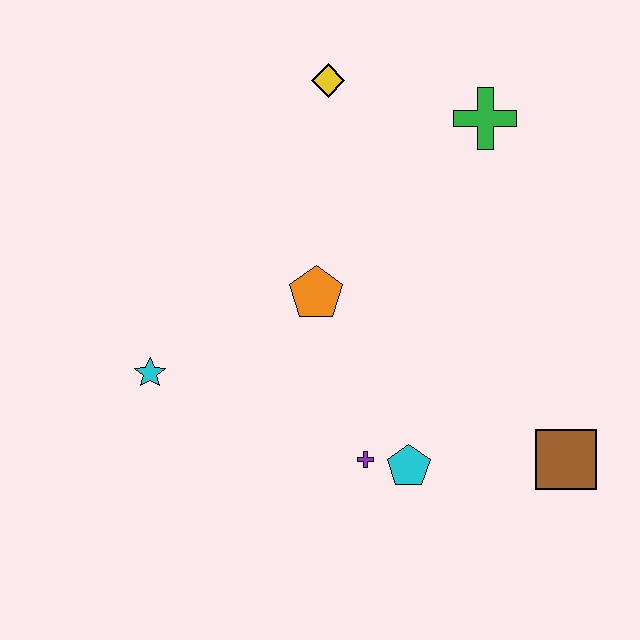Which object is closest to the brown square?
The cyan pentagon is closest to the brown square.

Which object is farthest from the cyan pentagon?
The yellow diamond is farthest from the cyan pentagon.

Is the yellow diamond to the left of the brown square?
Yes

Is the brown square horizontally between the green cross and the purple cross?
No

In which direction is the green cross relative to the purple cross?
The green cross is above the purple cross.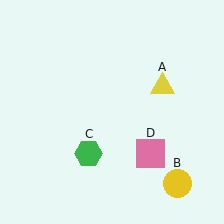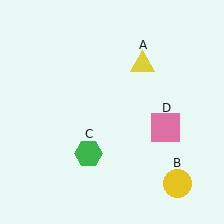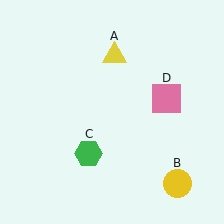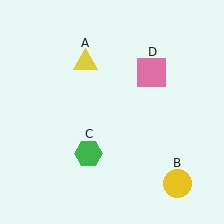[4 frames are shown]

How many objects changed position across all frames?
2 objects changed position: yellow triangle (object A), pink square (object D).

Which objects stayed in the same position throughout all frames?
Yellow circle (object B) and green hexagon (object C) remained stationary.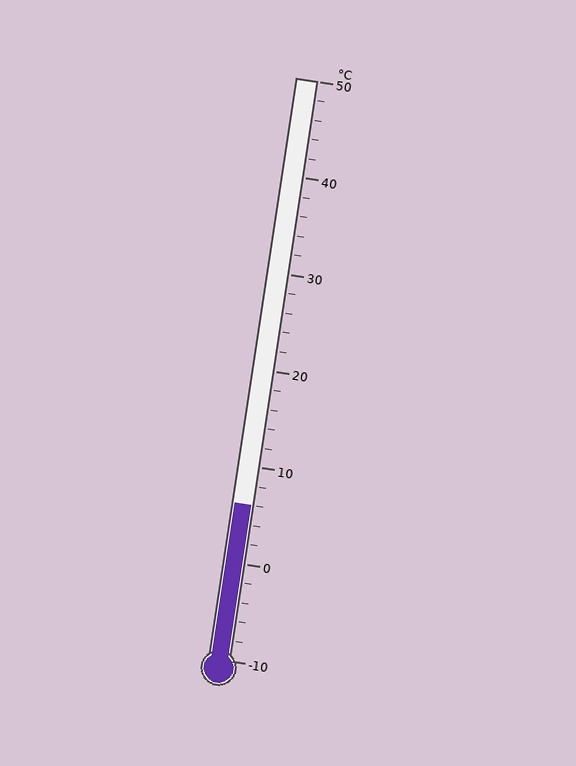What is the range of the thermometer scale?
The thermometer scale ranges from -10°C to 50°C.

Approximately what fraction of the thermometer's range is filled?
The thermometer is filled to approximately 25% of its range.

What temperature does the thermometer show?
The thermometer shows approximately 6°C.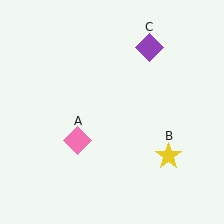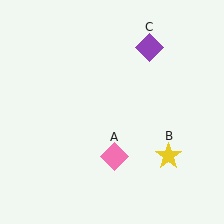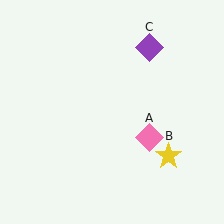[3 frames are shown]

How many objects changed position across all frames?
1 object changed position: pink diamond (object A).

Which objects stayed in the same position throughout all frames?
Yellow star (object B) and purple diamond (object C) remained stationary.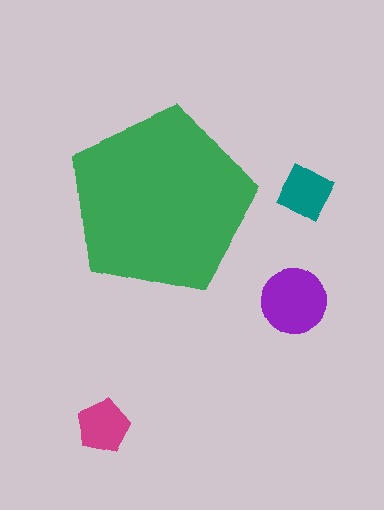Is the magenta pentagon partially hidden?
No, the magenta pentagon is fully visible.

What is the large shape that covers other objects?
A green pentagon.